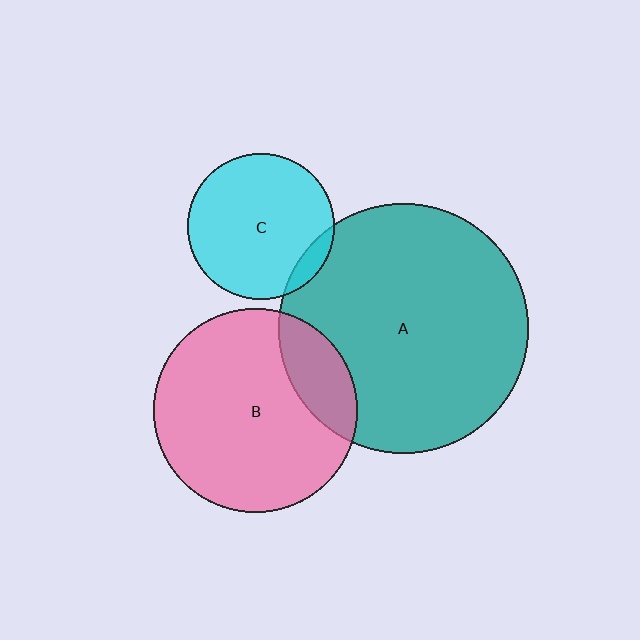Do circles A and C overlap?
Yes.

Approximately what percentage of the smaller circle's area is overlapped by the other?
Approximately 10%.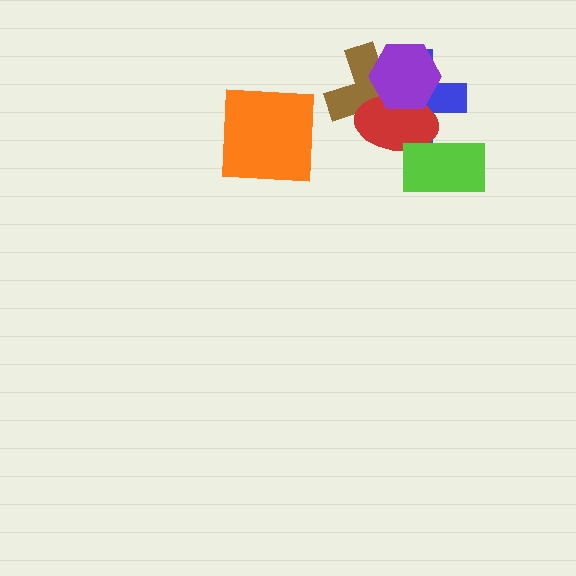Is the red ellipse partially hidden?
Yes, it is partially covered by another shape.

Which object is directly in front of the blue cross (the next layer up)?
The brown cross is directly in front of the blue cross.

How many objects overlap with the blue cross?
4 objects overlap with the blue cross.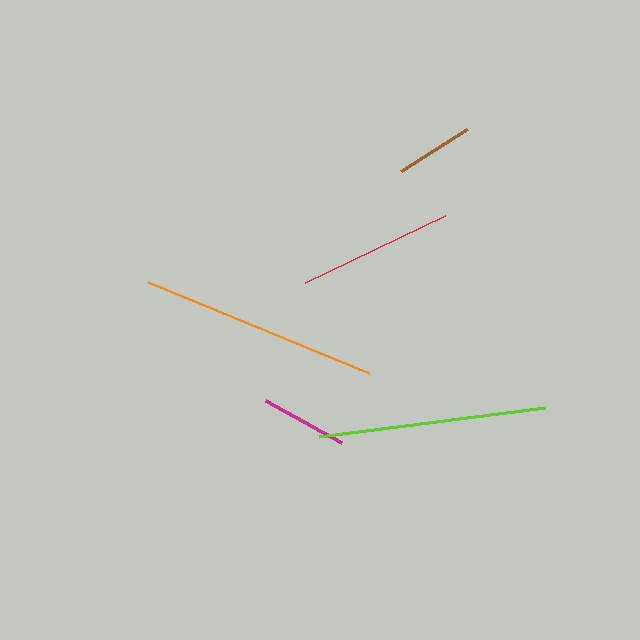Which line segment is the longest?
The orange line is the longest at approximately 239 pixels.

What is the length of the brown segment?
The brown segment is approximately 78 pixels long.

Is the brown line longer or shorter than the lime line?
The lime line is longer than the brown line.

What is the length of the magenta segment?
The magenta segment is approximately 87 pixels long.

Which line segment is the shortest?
The brown line is the shortest at approximately 78 pixels.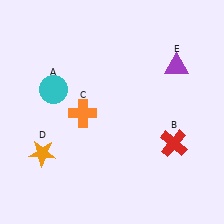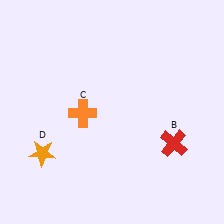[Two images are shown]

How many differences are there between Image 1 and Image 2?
There are 2 differences between the two images.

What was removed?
The cyan circle (A), the purple triangle (E) were removed in Image 2.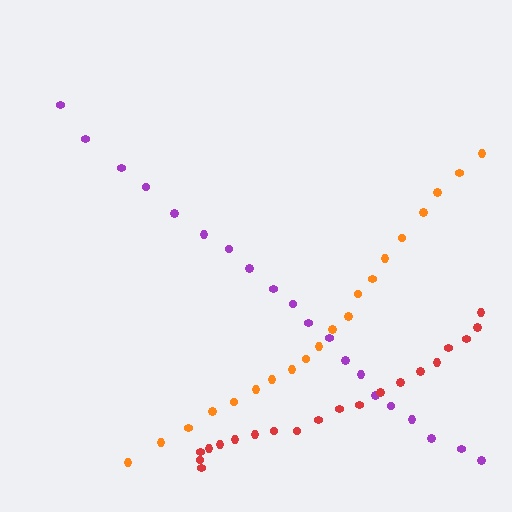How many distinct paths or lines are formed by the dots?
There are 3 distinct paths.